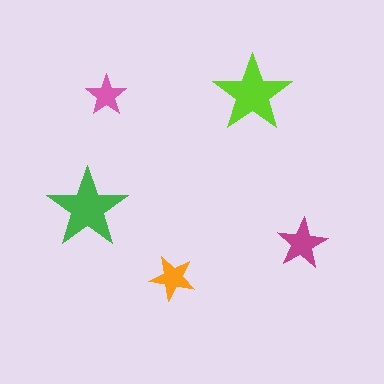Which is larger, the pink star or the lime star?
The lime one.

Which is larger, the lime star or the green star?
The green one.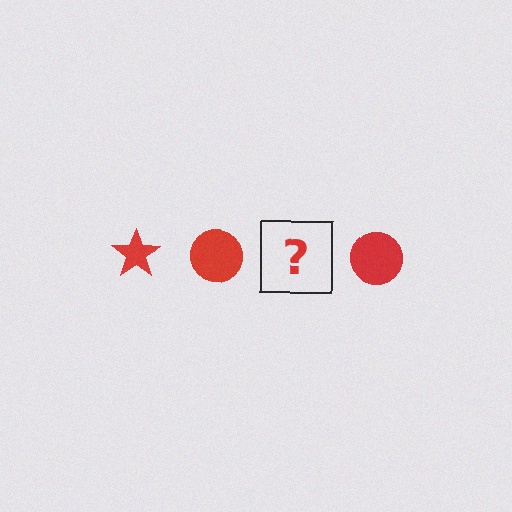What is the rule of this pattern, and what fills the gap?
The rule is that the pattern cycles through star, circle shapes in red. The gap should be filled with a red star.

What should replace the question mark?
The question mark should be replaced with a red star.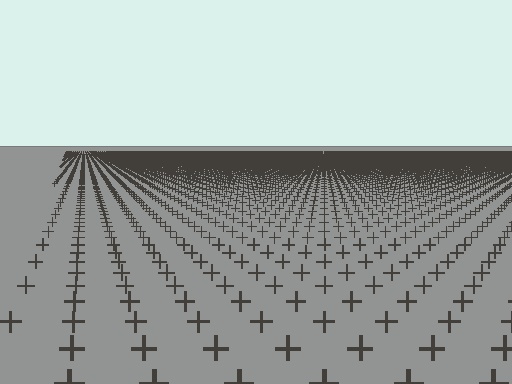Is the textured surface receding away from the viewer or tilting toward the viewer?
The surface is receding away from the viewer. Texture elements get smaller and denser toward the top.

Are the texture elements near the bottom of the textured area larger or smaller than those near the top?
Larger. Near the bottom, elements are closer to the viewer and appear at a bigger on-screen size.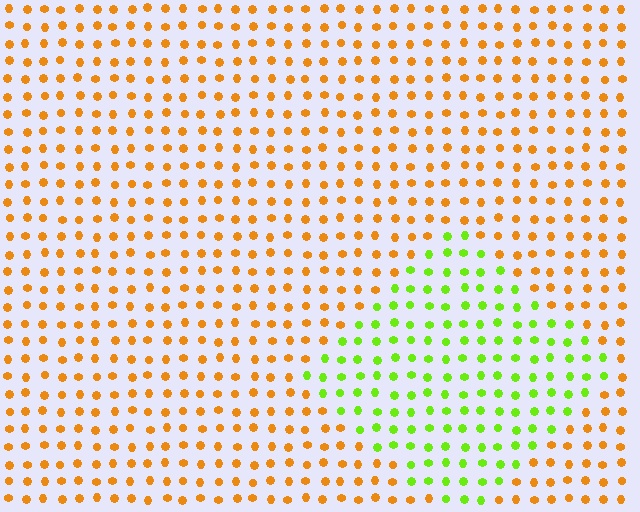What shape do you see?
I see a diamond.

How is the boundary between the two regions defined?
The boundary is defined purely by a slight shift in hue (about 62 degrees). Spacing, size, and orientation are identical on both sides.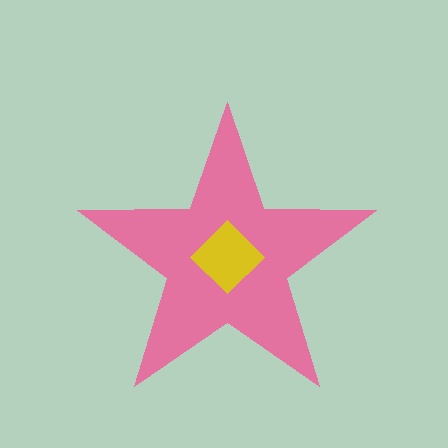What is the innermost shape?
The yellow diamond.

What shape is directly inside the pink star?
The yellow diamond.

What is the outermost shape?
The pink star.